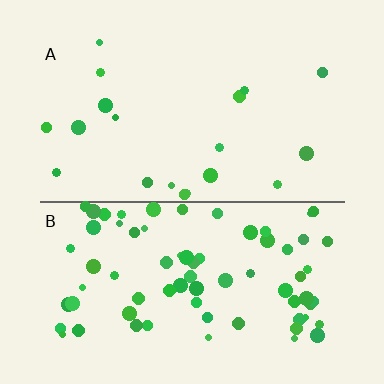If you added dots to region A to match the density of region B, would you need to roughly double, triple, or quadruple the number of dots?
Approximately quadruple.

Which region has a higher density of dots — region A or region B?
B (the bottom).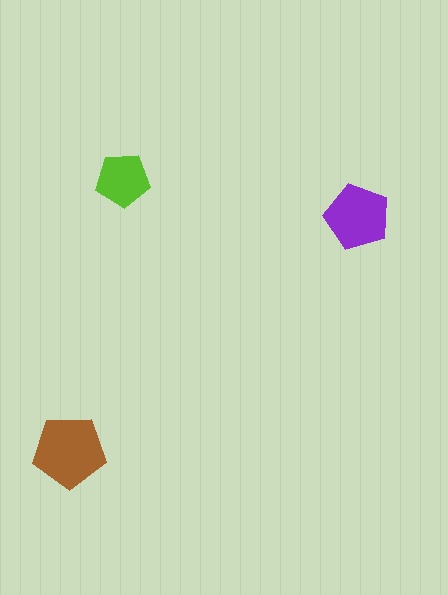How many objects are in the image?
There are 3 objects in the image.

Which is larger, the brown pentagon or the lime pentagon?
The brown one.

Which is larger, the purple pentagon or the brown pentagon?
The brown one.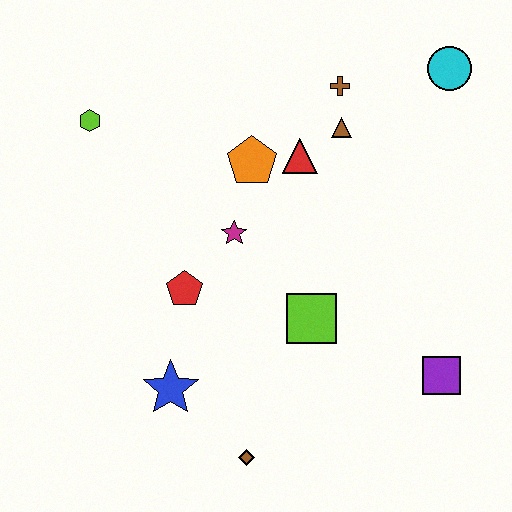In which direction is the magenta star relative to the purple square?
The magenta star is to the left of the purple square.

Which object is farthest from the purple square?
The lime hexagon is farthest from the purple square.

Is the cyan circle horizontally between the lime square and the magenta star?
No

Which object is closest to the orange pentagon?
The red triangle is closest to the orange pentagon.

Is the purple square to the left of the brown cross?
No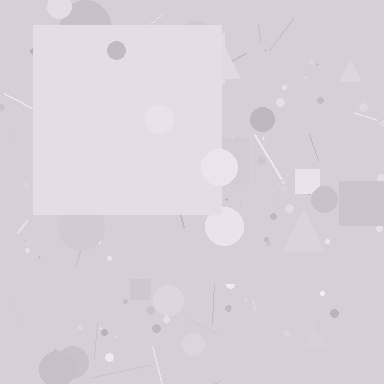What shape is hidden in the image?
A square is hidden in the image.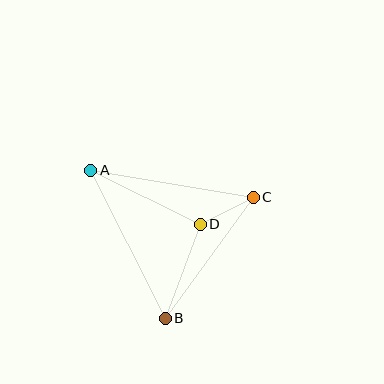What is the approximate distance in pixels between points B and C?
The distance between B and C is approximately 149 pixels.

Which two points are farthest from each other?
Points A and B are farthest from each other.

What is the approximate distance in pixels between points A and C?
The distance between A and C is approximately 165 pixels.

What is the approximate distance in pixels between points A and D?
The distance between A and D is approximately 122 pixels.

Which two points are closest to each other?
Points C and D are closest to each other.